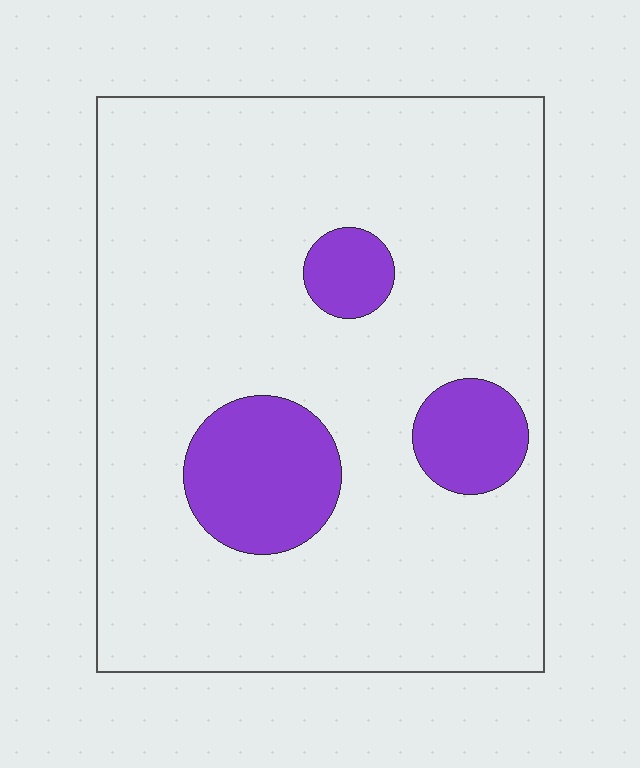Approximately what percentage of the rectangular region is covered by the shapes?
Approximately 15%.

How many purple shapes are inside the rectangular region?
3.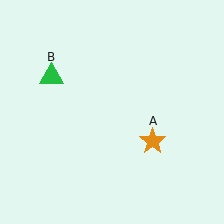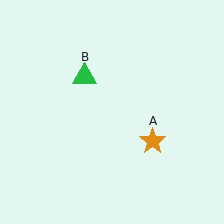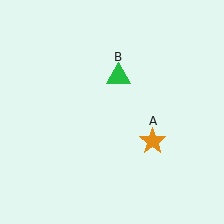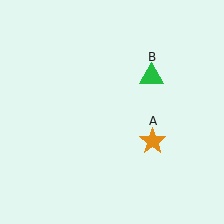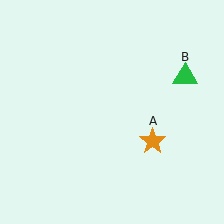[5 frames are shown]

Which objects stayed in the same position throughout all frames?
Orange star (object A) remained stationary.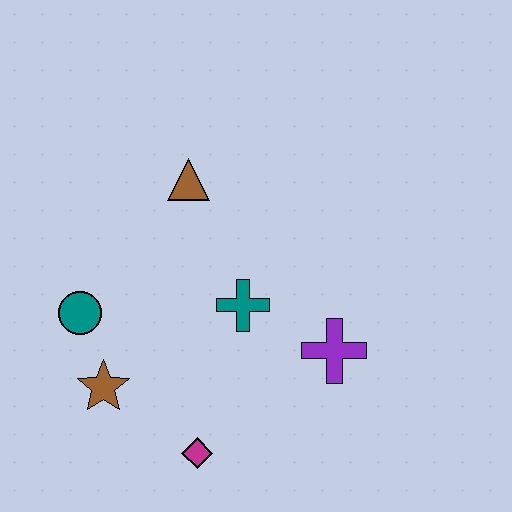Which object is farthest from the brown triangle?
The magenta diamond is farthest from the brown triangle.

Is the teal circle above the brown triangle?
No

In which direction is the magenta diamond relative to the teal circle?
The magenta diamond is below the teal circle.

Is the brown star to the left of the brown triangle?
Yes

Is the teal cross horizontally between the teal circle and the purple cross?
Yes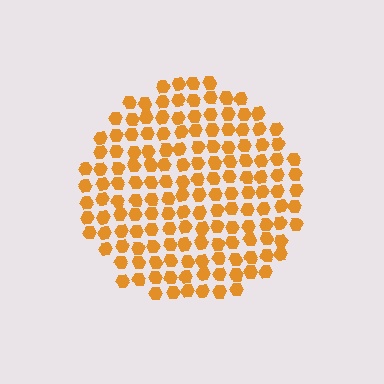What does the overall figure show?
The overall figure shows a circle.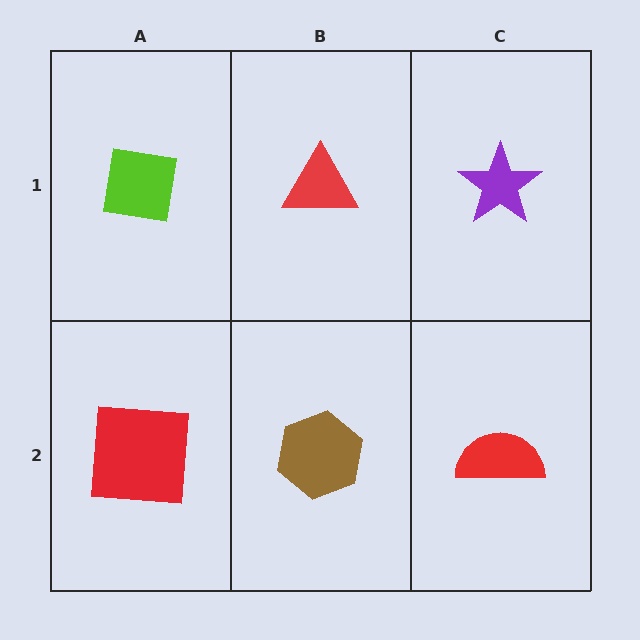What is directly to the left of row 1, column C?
A red triangle.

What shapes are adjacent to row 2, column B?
A red triangle (row 1, column B), a red square (row 2, column A), a red semicircle (row 2, column C).